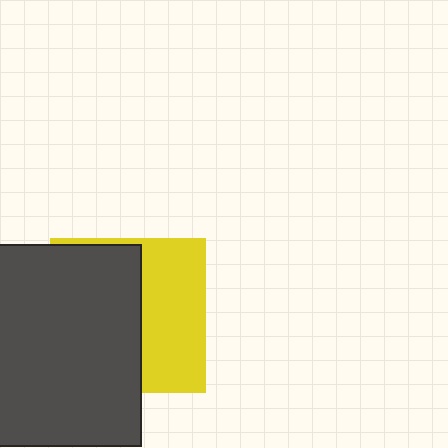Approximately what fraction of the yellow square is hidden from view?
Roughly 57% of the yellow square is hidden behind the dark gray square.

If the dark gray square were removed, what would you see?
You would see the complete yellow square.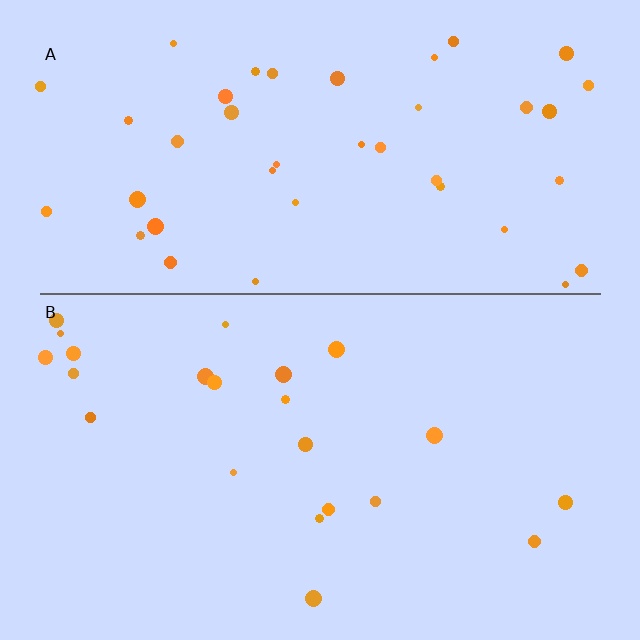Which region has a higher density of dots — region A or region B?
A (the top).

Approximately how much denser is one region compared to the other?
Approximately 1.9× — region A over region B.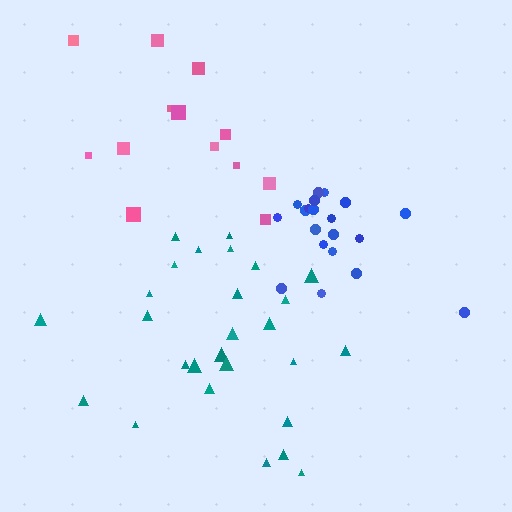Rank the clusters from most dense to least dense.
blue, teal, pink.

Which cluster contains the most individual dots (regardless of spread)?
Teal (27).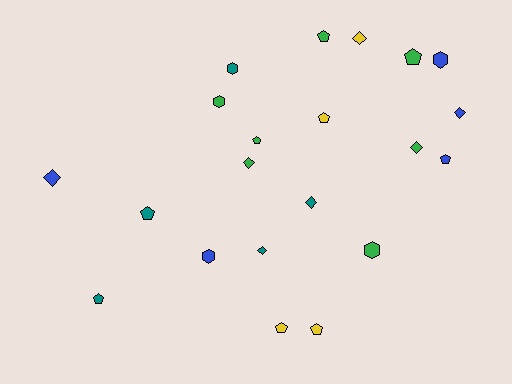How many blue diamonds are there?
There are 2 blue diamonds.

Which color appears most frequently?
Green, with 7 objects.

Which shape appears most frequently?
Pentagon, with 9 objects.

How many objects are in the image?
There are 21 objects.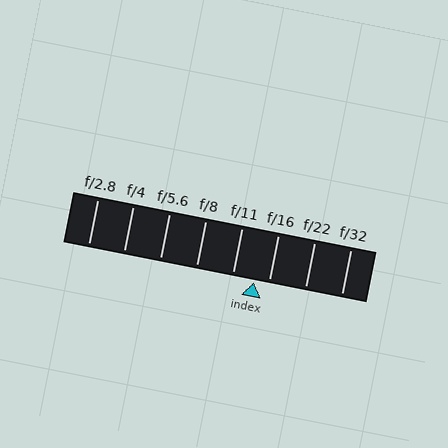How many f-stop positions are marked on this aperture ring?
There are 8 f-stop positions marked.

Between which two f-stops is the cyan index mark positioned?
The index mark is between f/11 and f/16.